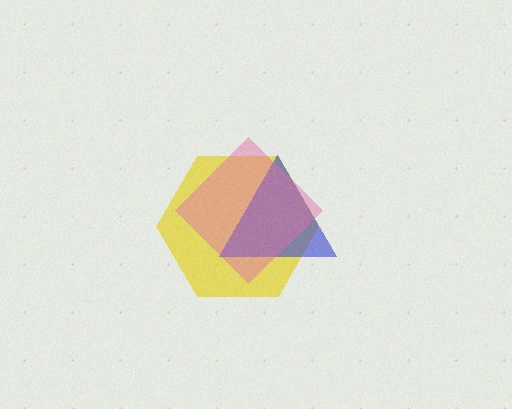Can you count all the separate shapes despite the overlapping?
Yes, there are 3 separate shapes.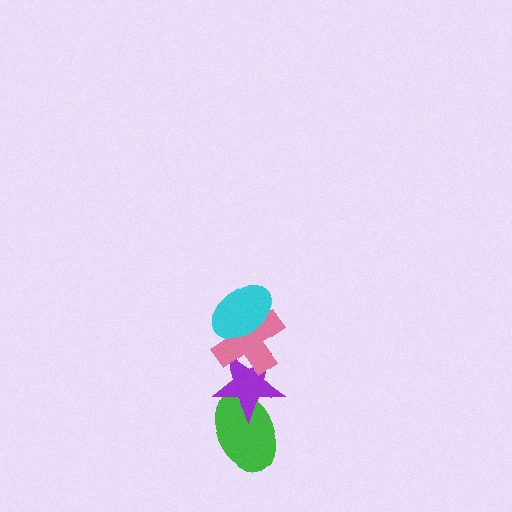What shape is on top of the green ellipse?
The purple star is on top of the green ellipse.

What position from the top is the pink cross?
The pink cross is 2nd from the top.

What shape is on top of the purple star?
The pink cross is on top of the purple star.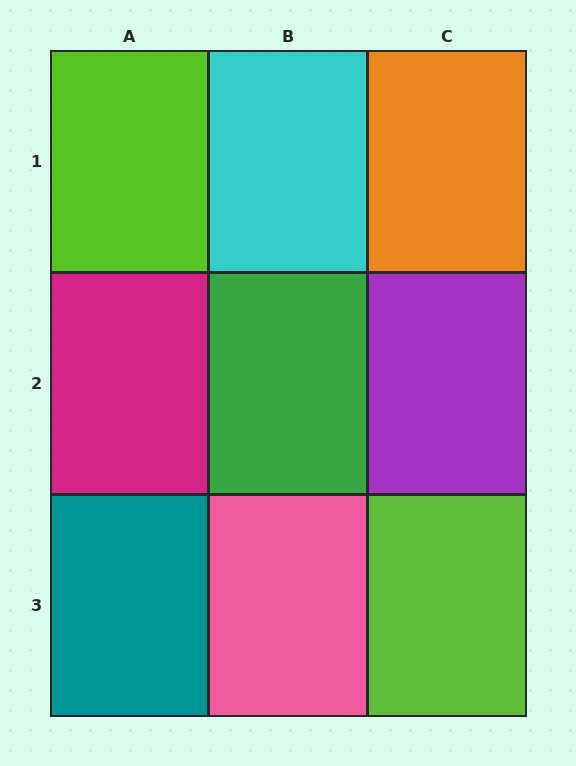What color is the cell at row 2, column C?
Purple.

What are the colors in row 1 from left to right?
Lime, cyan, orange.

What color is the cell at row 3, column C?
Lime.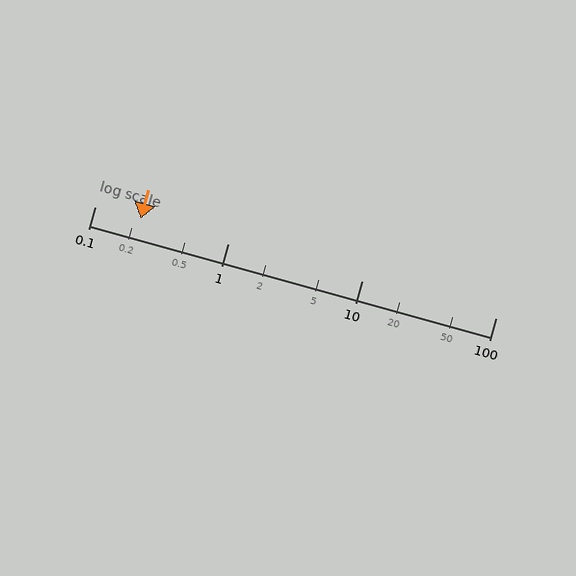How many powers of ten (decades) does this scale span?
The scale spans 3 decades, from 0.1 to 100.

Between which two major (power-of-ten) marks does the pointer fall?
The pointer is between 0.1 and 1.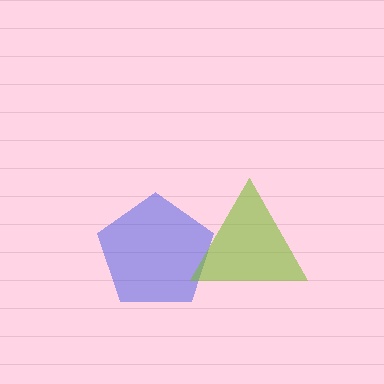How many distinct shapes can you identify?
There are 2 distinct shapes: a blue pentagon, a lime triangle.